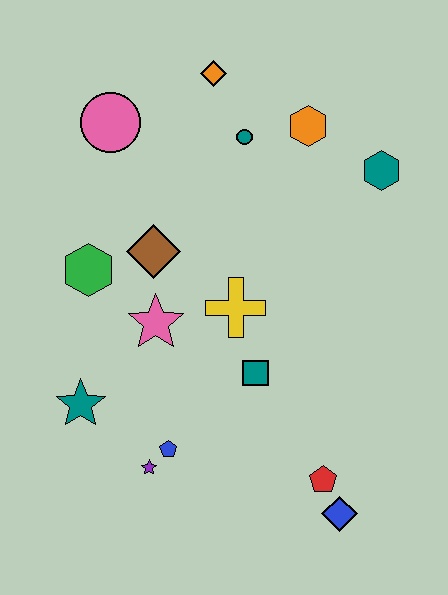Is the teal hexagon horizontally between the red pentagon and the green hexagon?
No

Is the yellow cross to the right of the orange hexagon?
No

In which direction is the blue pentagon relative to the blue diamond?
The blue pentagon is to the left of the blue diamond.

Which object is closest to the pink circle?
The orange diamond is closest to the pink circle.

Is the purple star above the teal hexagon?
No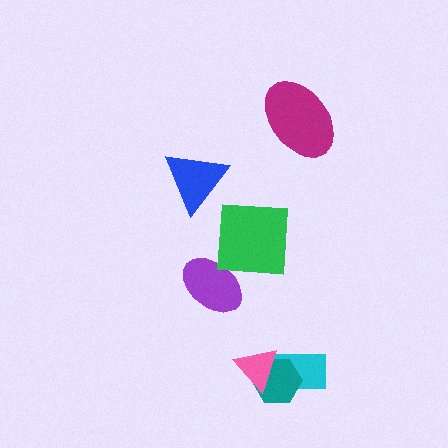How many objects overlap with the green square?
0 objects overlap with the green square.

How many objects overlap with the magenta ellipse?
0 objects overlap with the magenta ellipse.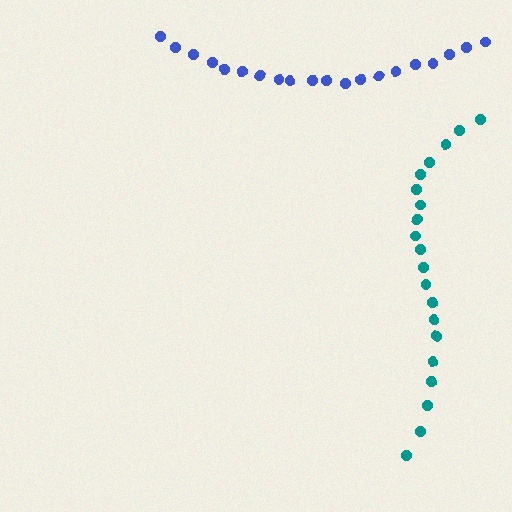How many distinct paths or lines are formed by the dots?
There are 2 distinct paths.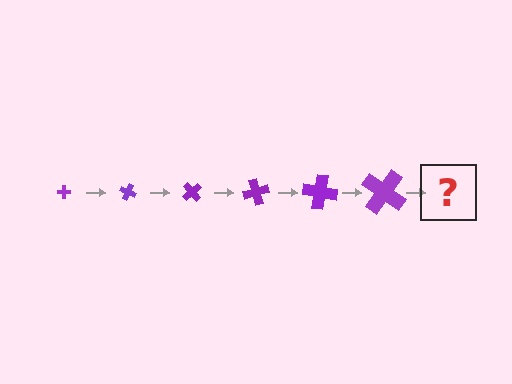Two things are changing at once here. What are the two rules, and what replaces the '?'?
The two rules are that the cross grows larger each step and it rotates 25 degrees each step. The '?' should be a cross, larger than the previous one and rotated 150 degrees from the start.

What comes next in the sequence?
The next element should be a cross, larger than the previous one and rotated 150 degrees from the start.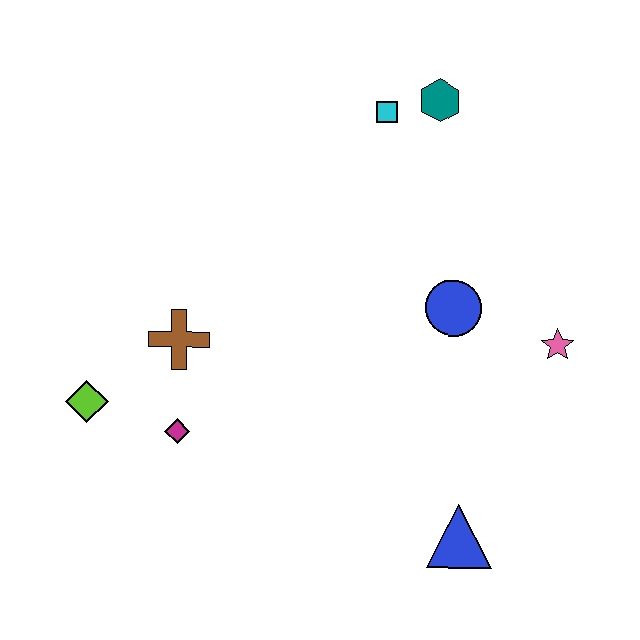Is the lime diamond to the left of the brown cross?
Yes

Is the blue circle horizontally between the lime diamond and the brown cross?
No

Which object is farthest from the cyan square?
The blue triangle is farthest from the cyan square.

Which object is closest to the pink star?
The blue circle is closest to the pink star.